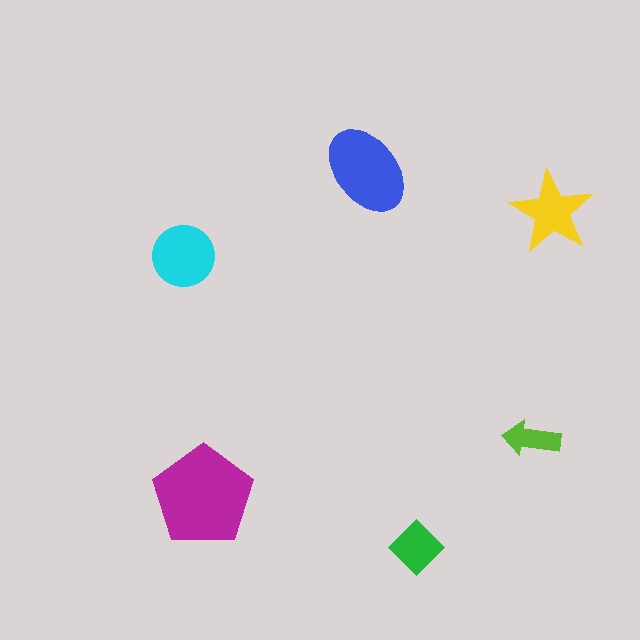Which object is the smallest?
The lime arrow.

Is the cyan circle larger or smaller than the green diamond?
Larger.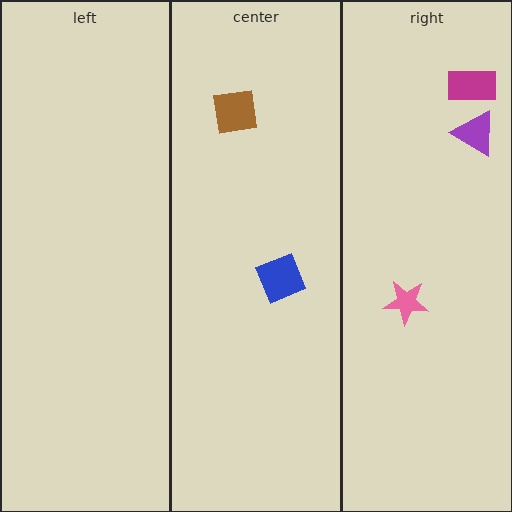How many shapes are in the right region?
3.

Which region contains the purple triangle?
The right region.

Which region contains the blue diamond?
The center region.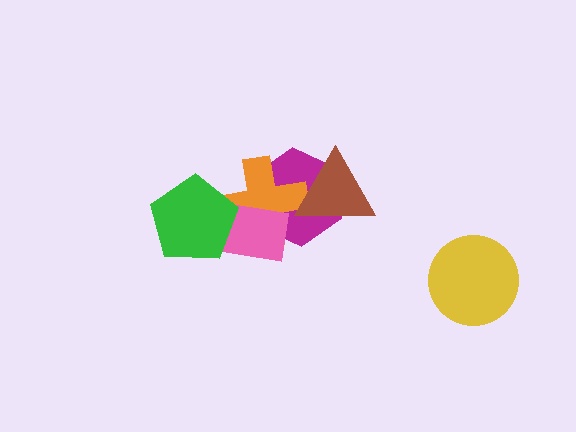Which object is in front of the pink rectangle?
The green pentagon is in front of the pink rectangle.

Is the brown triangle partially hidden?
No, no other shape covers it.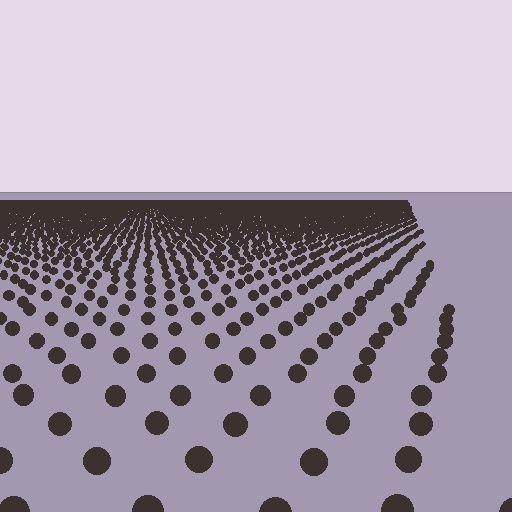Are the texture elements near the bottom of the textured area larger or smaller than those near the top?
Larger. Near the bottom, elements are closer to the viewer and appear at a bigger on-screen size.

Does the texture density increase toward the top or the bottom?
Density increases toward the top.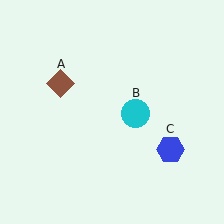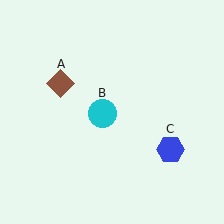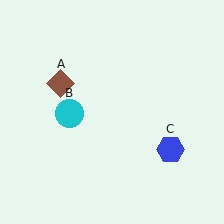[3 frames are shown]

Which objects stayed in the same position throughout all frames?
Brown diamond (object A) and blue hexagon (object C) remained stationary.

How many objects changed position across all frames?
1 object changed position: cyan circle (object B).